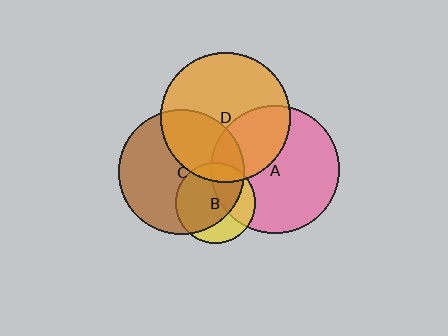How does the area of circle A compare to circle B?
Approximately 2.6 times.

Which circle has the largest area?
Circle D (orange).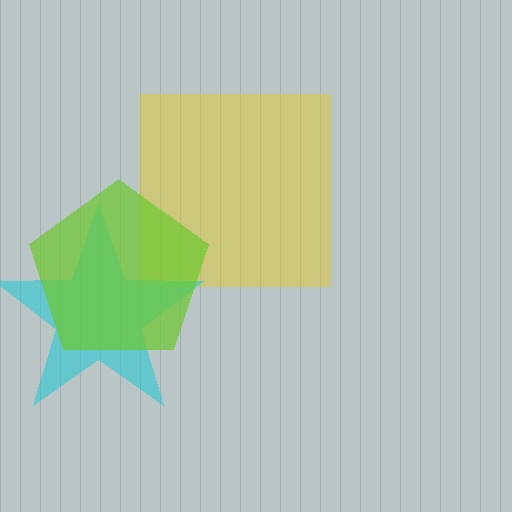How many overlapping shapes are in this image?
There are 3 overlapping shapes in the image.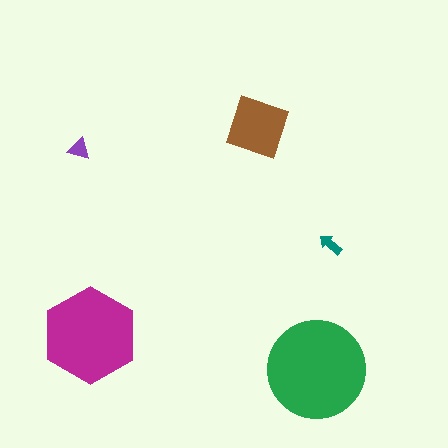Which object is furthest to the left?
The purple triangle is leftmost.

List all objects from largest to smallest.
The green circle, the magenta hexagon, the brown square, the purple triangle, the teal arrow.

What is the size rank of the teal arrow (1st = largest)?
5th.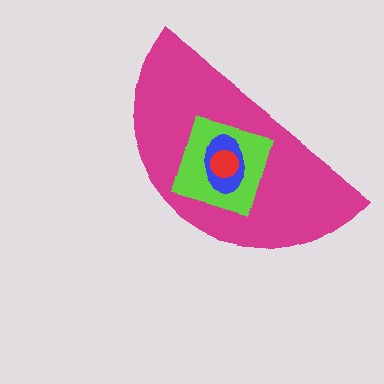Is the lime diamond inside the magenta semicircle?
Yes.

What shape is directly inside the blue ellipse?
The red circle.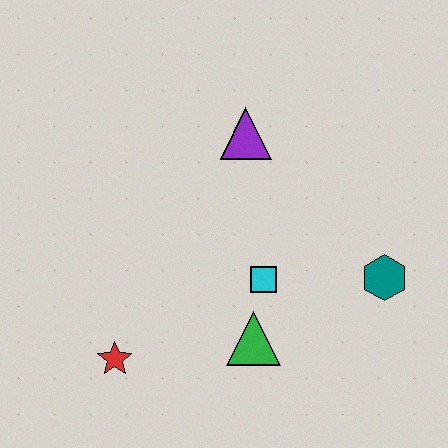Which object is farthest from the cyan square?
The red star is farthest from the cyan square.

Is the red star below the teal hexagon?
Yes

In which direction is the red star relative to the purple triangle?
The red star is below the purple triangle.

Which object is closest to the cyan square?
The green triangle is closest to the cyan square.